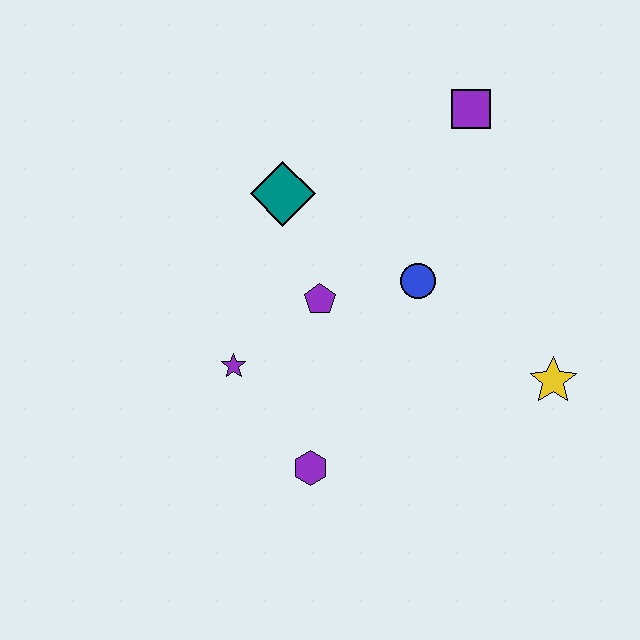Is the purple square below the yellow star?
No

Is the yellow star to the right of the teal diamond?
Yes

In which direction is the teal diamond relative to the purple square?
The teal diamond is to the left of the purple square.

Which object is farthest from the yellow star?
The teal diamond is farthest from the yellow star.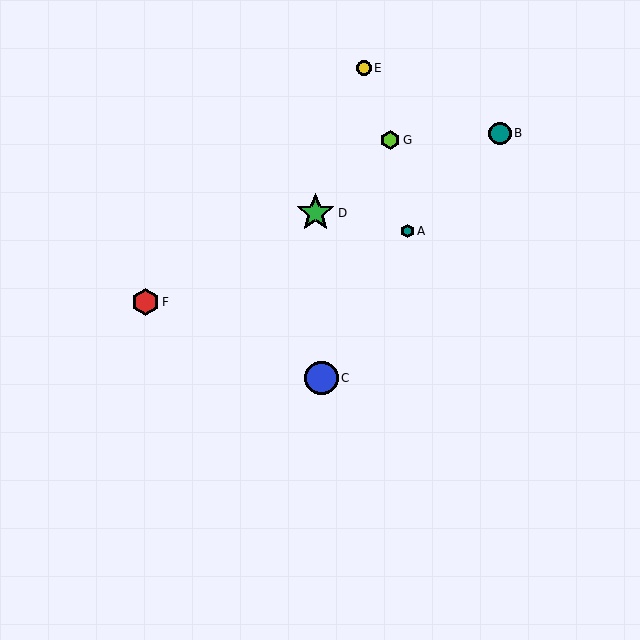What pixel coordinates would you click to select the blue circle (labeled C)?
Click at (322, 378) to select the blue circle C.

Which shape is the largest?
The green star (labeled D) is the largest.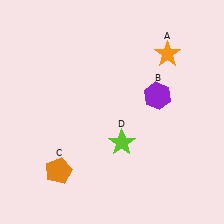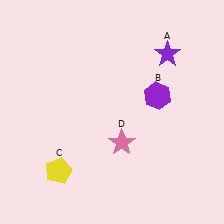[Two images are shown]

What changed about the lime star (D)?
In Image 1, D is lime. In Image 2, it changed to pink.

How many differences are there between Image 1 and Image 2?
There are 3 differences between the two images.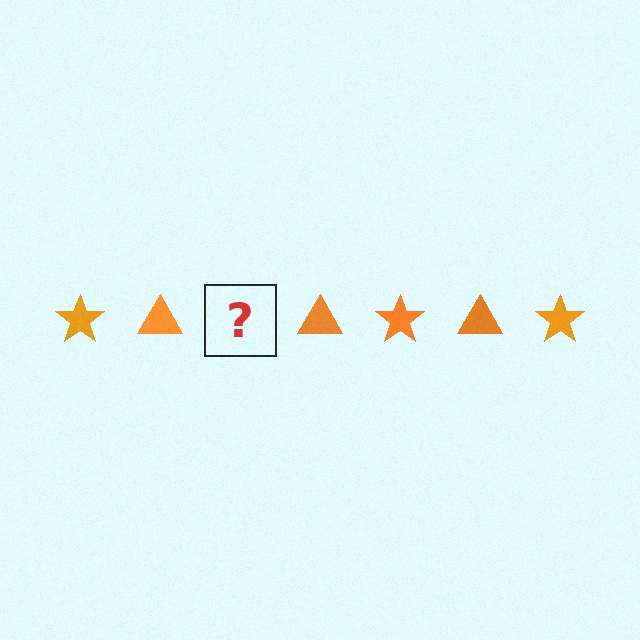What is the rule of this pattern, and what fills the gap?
The rule is that the pattern cycles through star, triangle shapes in orange. The gap should be filled with an orange star.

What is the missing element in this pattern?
The missing element is an orange star.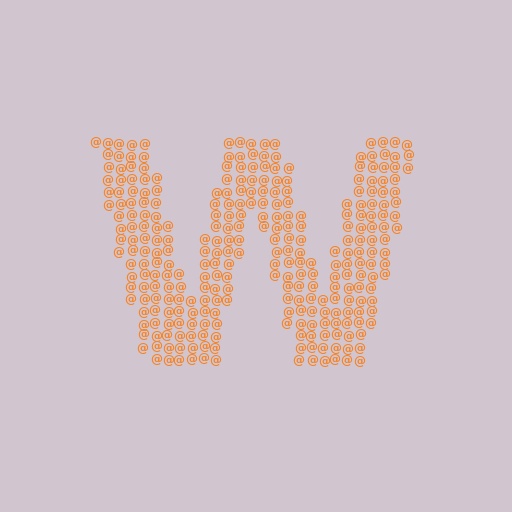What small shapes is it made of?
It is made of small at signs.